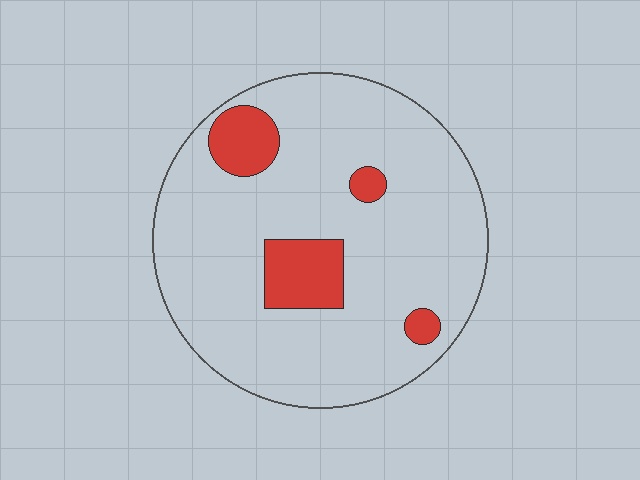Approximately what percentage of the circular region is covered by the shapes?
Approximately 15%.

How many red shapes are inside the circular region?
4.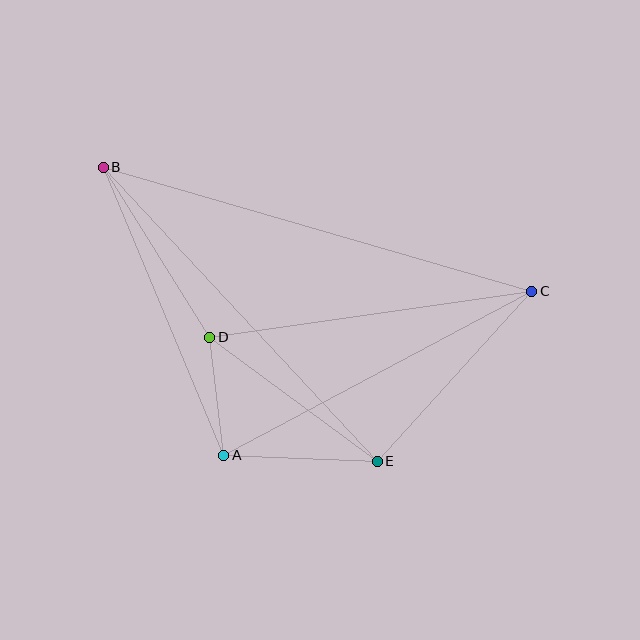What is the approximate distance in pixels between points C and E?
The distance between C and E is approximately 230 pixels.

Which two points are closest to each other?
Points A and D are closest to each other.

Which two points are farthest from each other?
Points B and C are farthest from each other.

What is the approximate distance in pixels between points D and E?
The distance between D and E is approximately 208 pixels.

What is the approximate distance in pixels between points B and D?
The distance between B and D is approximately 201 pixels.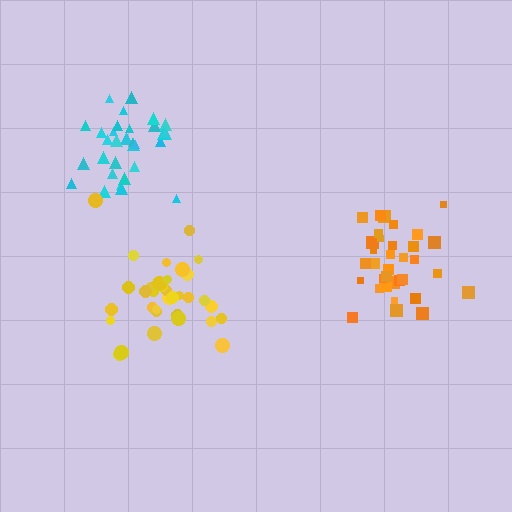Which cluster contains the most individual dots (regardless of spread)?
Orange (35).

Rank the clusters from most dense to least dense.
cyan, orange, yellow.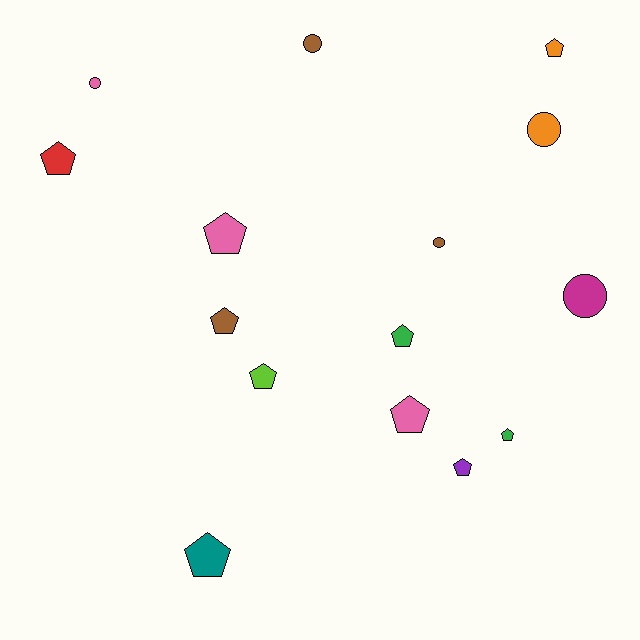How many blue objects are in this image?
There are no blue objects.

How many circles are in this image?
There are 5 circles.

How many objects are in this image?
There are 15 objects.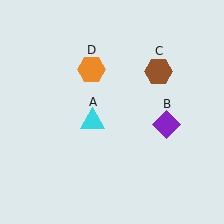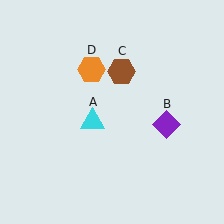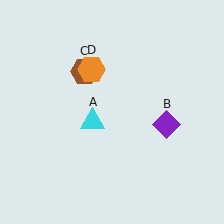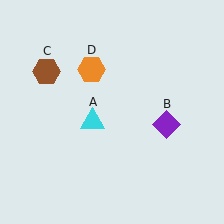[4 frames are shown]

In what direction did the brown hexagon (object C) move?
The brown hexagon (object C) moved left.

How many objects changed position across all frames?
1 object changed position: brown hexagon (object C).